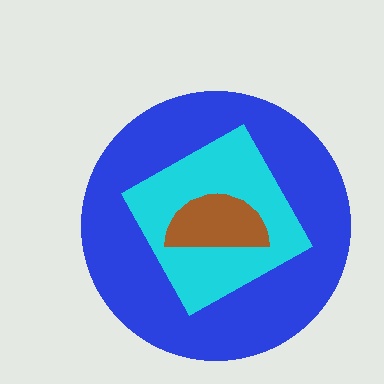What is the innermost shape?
The brown semicircle.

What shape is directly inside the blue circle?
The cyan square.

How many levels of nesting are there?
3.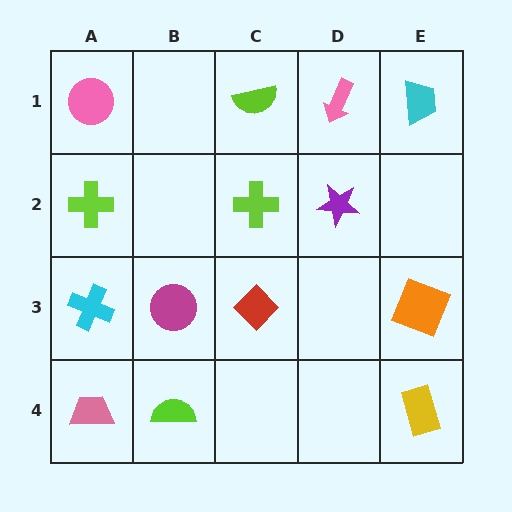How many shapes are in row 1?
4 shapes.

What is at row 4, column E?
A yellow rectangle.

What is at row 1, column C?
A lime semicircle.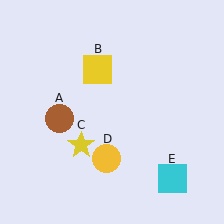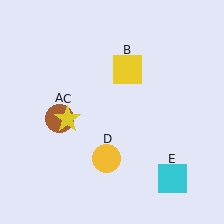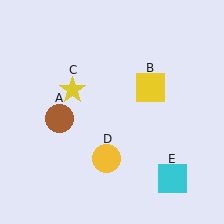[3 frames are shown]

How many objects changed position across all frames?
2 objects changed position: yellow square (object B), yellow star (object C).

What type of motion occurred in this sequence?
The yellow square (object B), yellow star (object C) rotated clockwise around the center of the scene.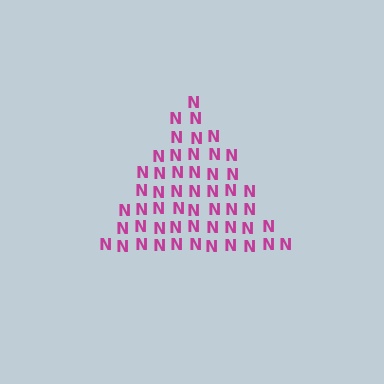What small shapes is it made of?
It is made of small letter N's.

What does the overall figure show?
The overall figure shows a triangle.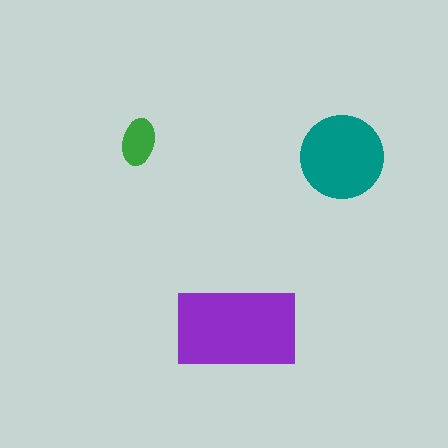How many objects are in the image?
There are 3 objects in the image.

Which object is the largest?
The purple rectangle.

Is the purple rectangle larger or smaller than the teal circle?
Larger.